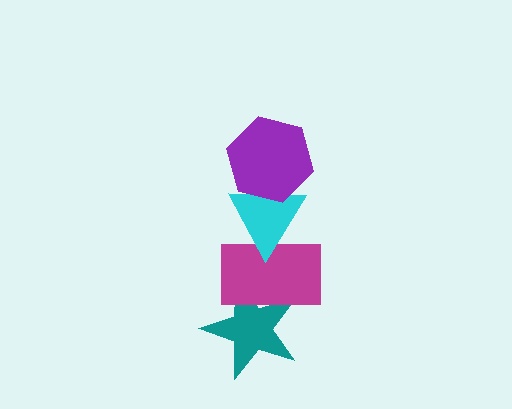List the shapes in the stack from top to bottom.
From top to bottom: the purple hexagon, the cyan triangle, the magenta rectangle, the teal star.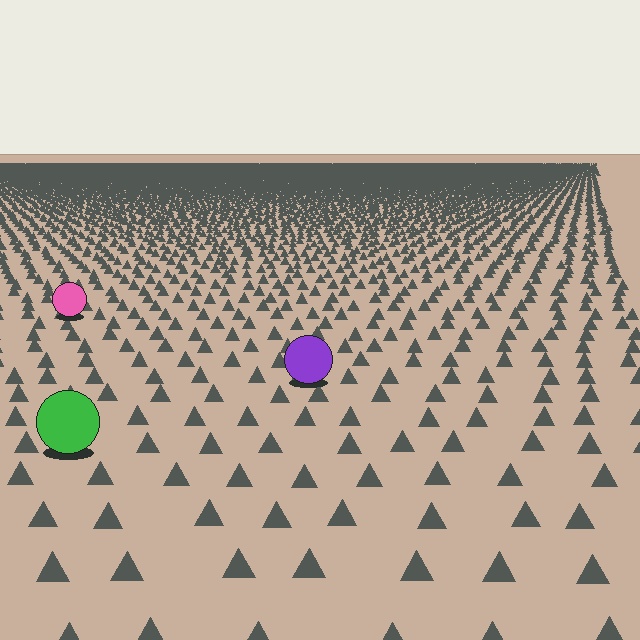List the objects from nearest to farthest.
From nearest to farthest: the green circle, the purple circle, the pink circle.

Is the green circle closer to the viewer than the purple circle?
Yes. The green circle is closer — you can tell from the texture gradient: the ground texture is coarser near it.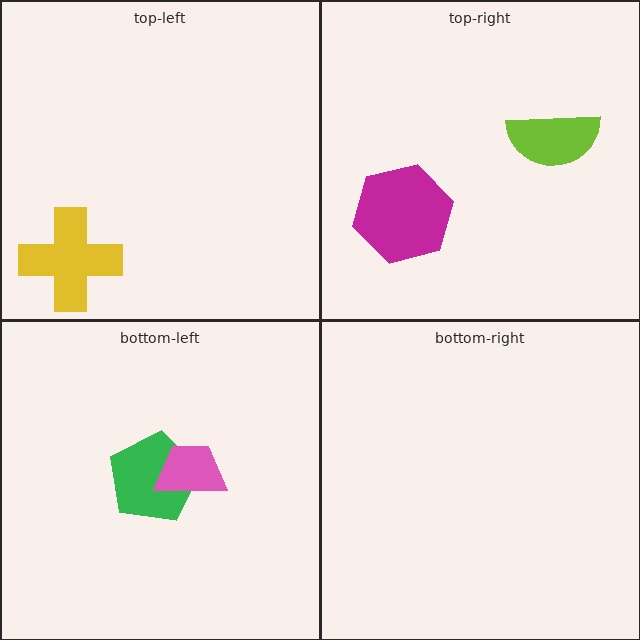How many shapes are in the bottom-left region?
2.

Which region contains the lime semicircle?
The top-right region.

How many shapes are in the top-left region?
1.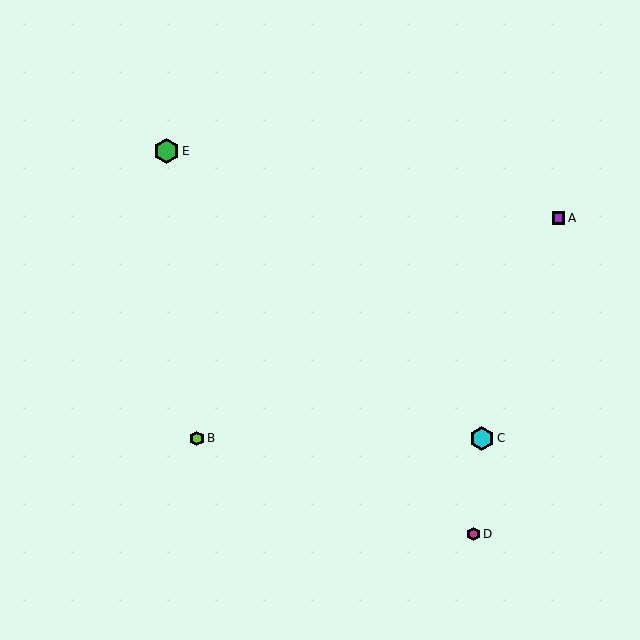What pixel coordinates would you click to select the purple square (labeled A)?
Click at (558, 218) to select the purple square A.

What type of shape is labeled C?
Shape C is a cyan hexagon.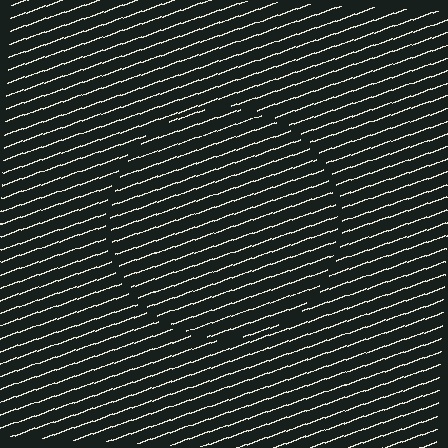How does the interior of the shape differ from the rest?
The interior of the shape contains the same grating, shifted by half a period — the contour is defined by the phase discontinuity where line-ends from the inner and outer gratings abut.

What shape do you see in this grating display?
An illusory circle. The interior of the shape contains the same grating, shifted by half a period — the contour is defined by the phase discontinuity where line-ends from the inner and outer gratings abut.